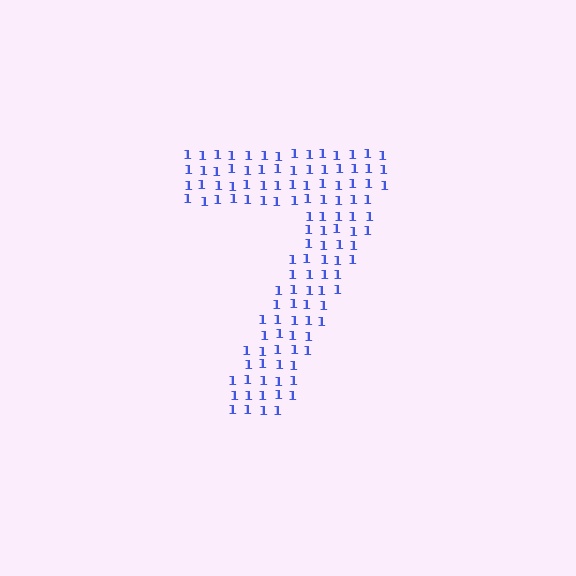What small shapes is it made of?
It is made of small digit 1's.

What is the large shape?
The large shape is the digit 7.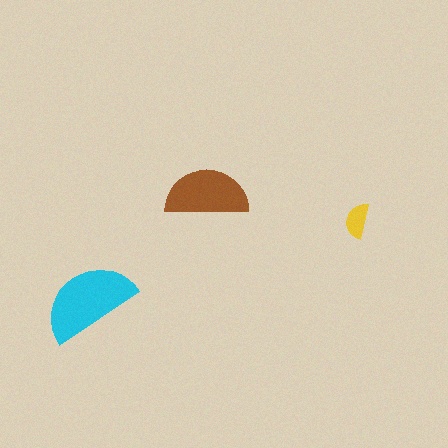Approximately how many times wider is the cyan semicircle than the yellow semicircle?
About 2.5 times wider.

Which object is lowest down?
The cyan semicircle is bottommost.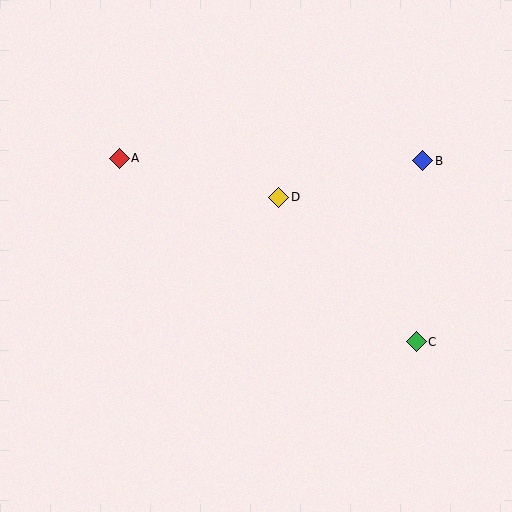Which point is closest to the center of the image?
Point D at (279, 197) is closest to the center.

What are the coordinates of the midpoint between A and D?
The midpoint between A and D is at (199, 178).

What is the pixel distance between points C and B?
The distance between C and B is 181 pixels.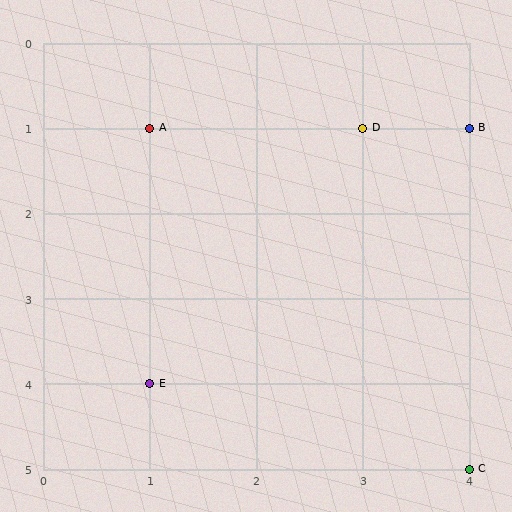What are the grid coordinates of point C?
Point C is at grid coordinates (4, 5).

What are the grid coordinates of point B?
Point B is at grid coordinates (4, 1).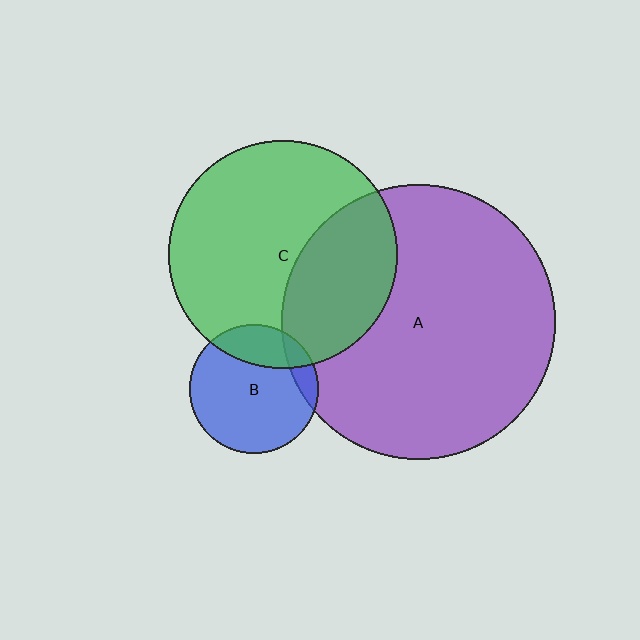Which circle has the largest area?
Circle A (purple).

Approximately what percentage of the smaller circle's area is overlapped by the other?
Approximately 35%.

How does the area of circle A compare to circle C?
Approximately 1.4 times.